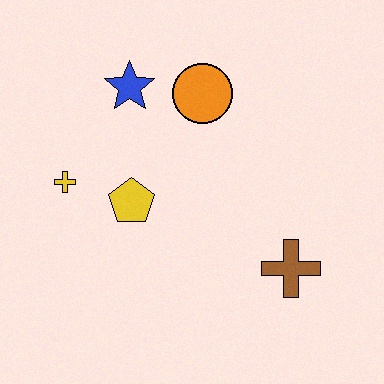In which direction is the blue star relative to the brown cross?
The blue star is above the brown cross.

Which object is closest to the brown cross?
The yellow pentagon is closest to the brown cross.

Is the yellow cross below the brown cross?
No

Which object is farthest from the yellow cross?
The brown cross is farthest from the yellow cross.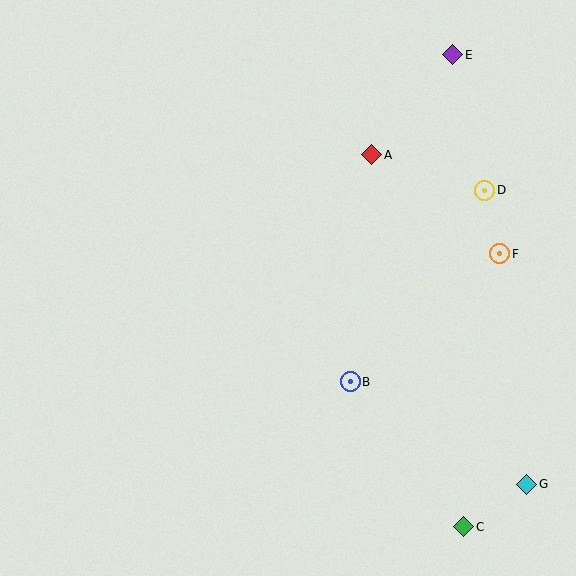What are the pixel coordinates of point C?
Point C is at (464, 527).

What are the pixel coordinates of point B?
Point B is at (350, 382).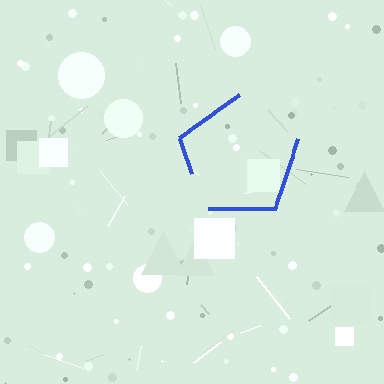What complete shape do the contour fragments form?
The contour fragments form a pentagon.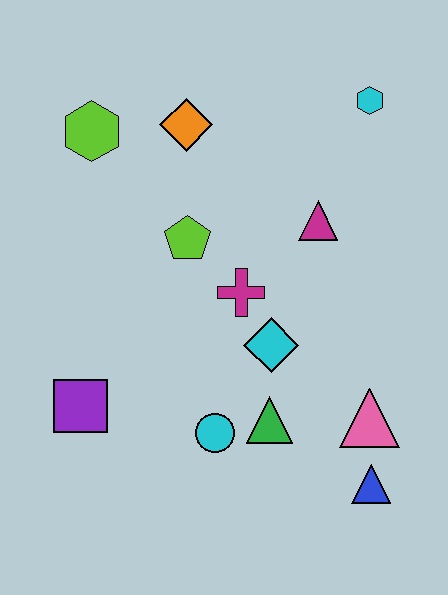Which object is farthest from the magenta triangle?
The purple square is farthest from the magenta triangle.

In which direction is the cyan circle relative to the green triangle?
The cyan circle is to the left of the green triangle.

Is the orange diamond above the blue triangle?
Yes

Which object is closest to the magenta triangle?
The magenta cross is closest to the magenta triangle.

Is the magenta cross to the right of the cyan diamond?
No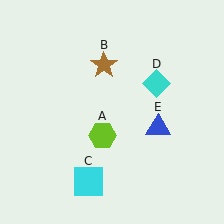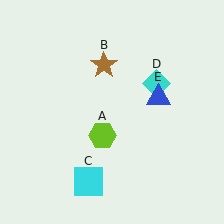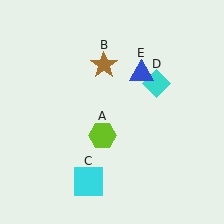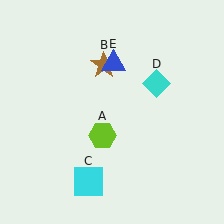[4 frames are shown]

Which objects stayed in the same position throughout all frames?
Lime hexagon (object A) and brown star (object B) and cyan square (object C) and cyan diamond (object D) remained stationary.